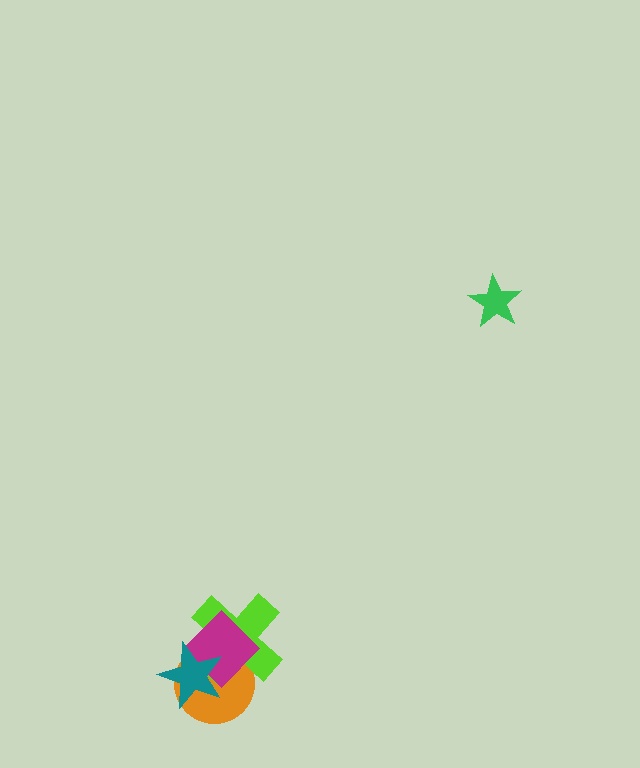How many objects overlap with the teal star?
3 objects overlap with the teal star.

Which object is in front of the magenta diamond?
The teal star is in front of the magenta diamond.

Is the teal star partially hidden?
No, no other shape covers it.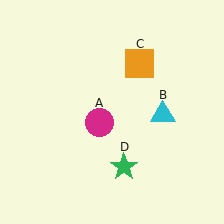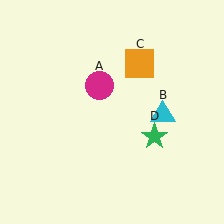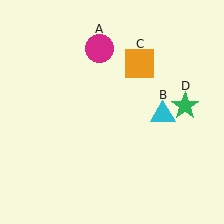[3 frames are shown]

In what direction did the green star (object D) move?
The green star (object D) moved up and to the right.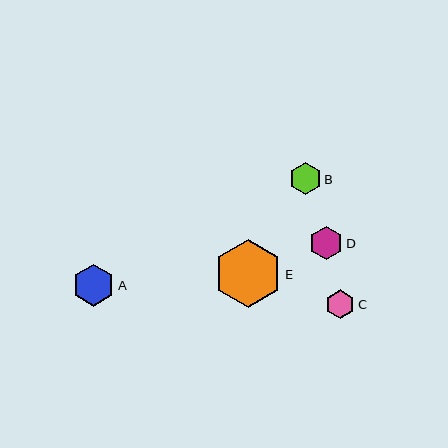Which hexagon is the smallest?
Hexagon C is the smallest with a size of approximately 29 pixels.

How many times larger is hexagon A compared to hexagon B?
Hexagon A is approximately 1.3 times the size of hexagon B.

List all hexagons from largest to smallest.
From largest to smallest: E, A, D, B, C.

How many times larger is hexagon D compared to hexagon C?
Hexagon D is approximately 1.2 times the size of hexagon C.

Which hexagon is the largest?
Hexagon E is the largest with a size of approximately 68 pixels.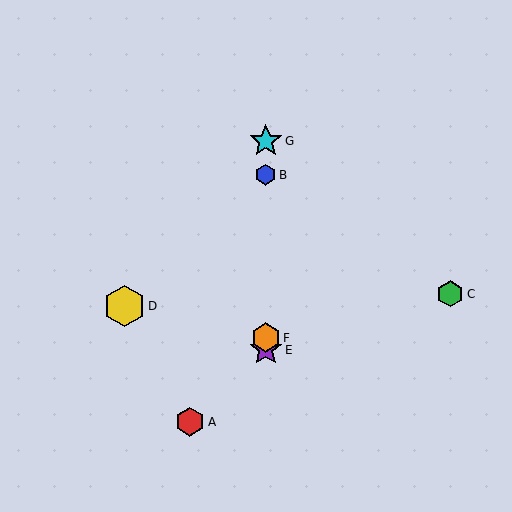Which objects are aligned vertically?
Objects B, E, F, G are aligned vertically.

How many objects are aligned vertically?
4 objects (B, E, F, G) are aligned vertically.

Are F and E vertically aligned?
Yes, both are at x≈266.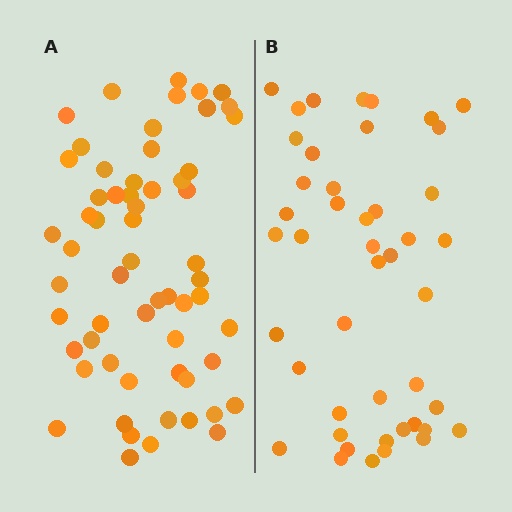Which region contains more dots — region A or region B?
Region A (the left region) has more dots.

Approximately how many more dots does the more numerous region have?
Region A has approximately 15 more dots than region B.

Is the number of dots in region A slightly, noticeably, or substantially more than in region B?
Region A has noticeably more, but not dramatically so. The ratio is roughly 1.3 to 1.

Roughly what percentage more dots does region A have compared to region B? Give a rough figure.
About 35% more.